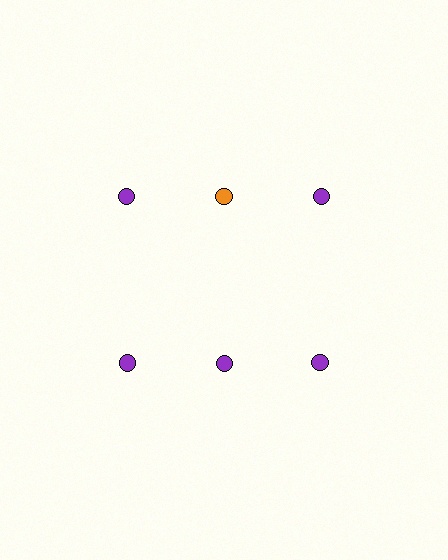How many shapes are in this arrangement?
There are 6 shapes arranged in a grid pattern.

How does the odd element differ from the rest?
It has a different color: orange instead of purple.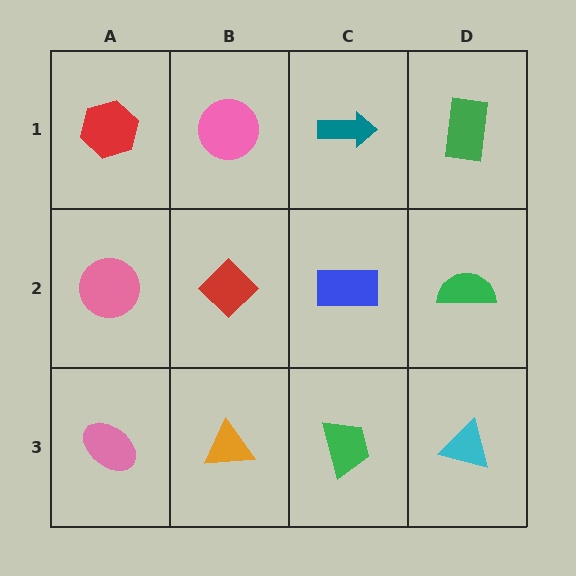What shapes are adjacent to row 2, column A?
A red hexagon (row 1, column A), a pink ellipse (row 3, column A), a red diamond (row 2, column B).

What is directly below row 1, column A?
A pink circle.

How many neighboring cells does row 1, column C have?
3.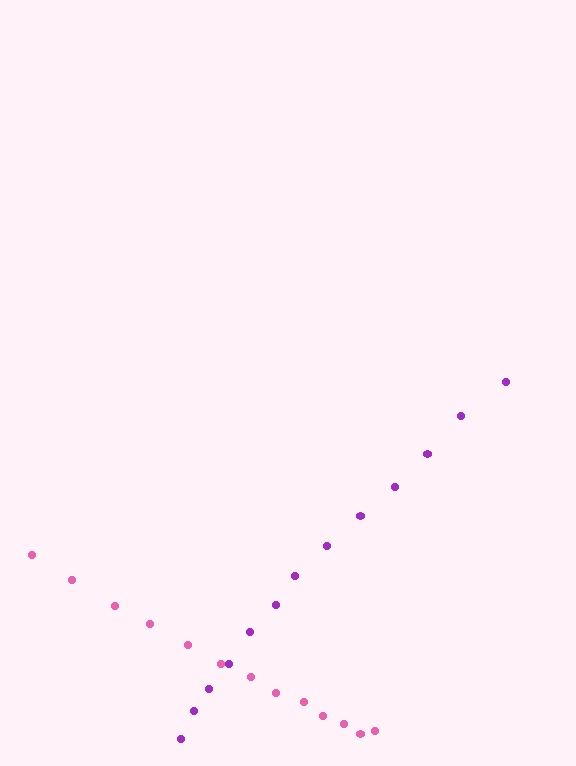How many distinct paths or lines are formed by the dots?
There are 2 distinct paths.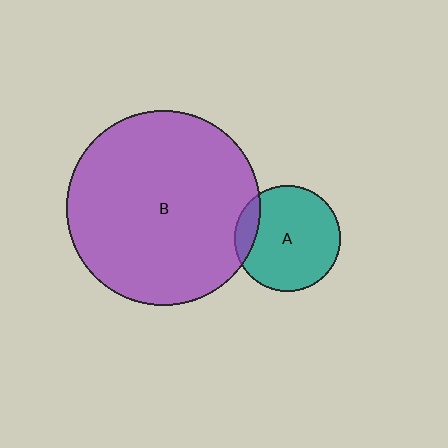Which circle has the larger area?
Circle B (purple).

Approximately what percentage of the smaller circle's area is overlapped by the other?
Approximately 15%.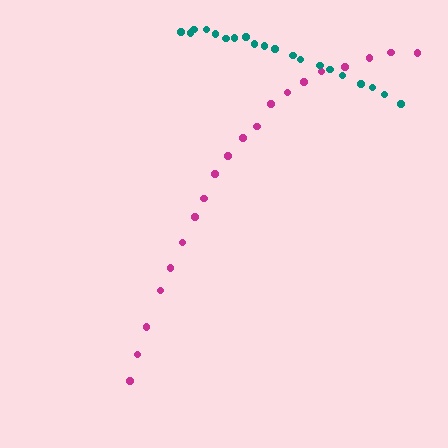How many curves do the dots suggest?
There are 2 distinct paths.